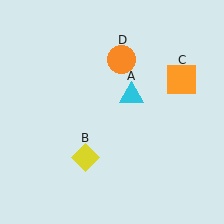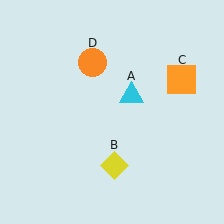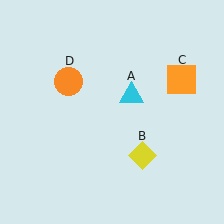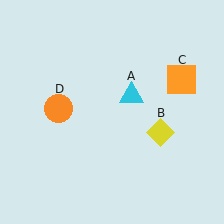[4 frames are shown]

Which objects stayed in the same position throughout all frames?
Cyan triangle (object A) and orange square (object C) remained stationary.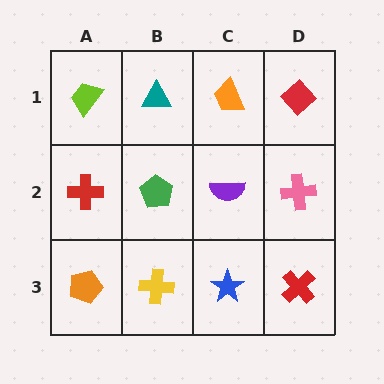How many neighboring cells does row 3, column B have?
3.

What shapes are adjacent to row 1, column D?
A pink cross (row 2, column D), an orange trapezoid (row 1, column C).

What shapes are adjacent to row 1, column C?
A purple semicircle (row 2, column C), a teal triangle (row 1, column B), a red diamond (row 1, column D).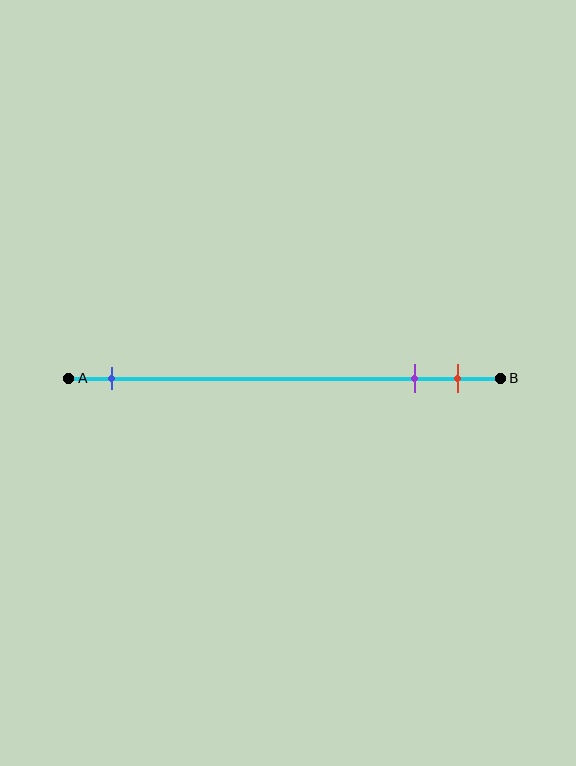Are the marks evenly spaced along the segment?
No, the marks are not evenly spaced.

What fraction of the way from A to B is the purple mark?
The purple mark is approximately 80% (0.8) of the way from A to B.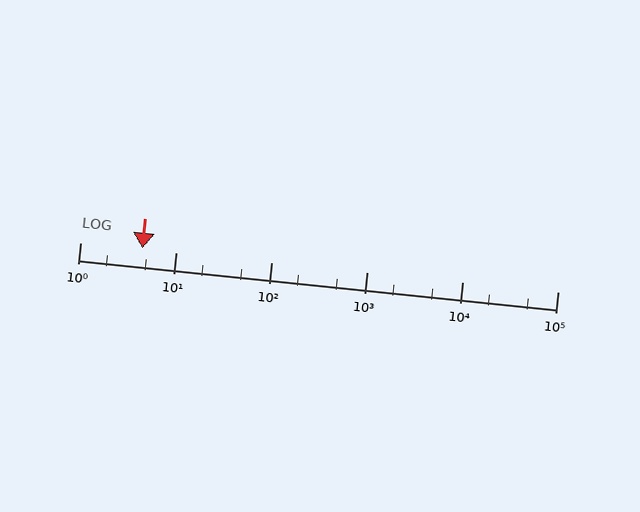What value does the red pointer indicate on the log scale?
The pointer indicates approximately 4.5.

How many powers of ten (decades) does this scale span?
The scale spans 5 decades, from 1 to 100000.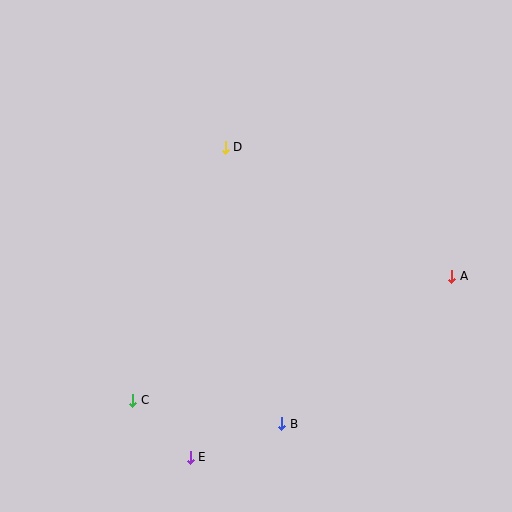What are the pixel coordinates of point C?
Point C is at (133, 400).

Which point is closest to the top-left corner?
Point D is closest to the top-left corner.